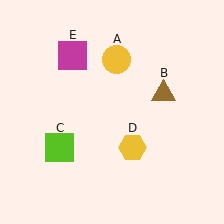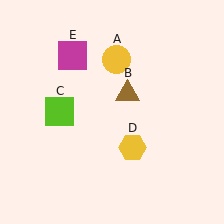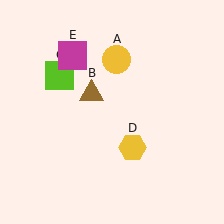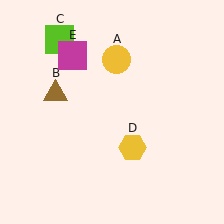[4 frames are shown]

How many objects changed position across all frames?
2 objects changed position: brown triangle (object B), lime square (object C).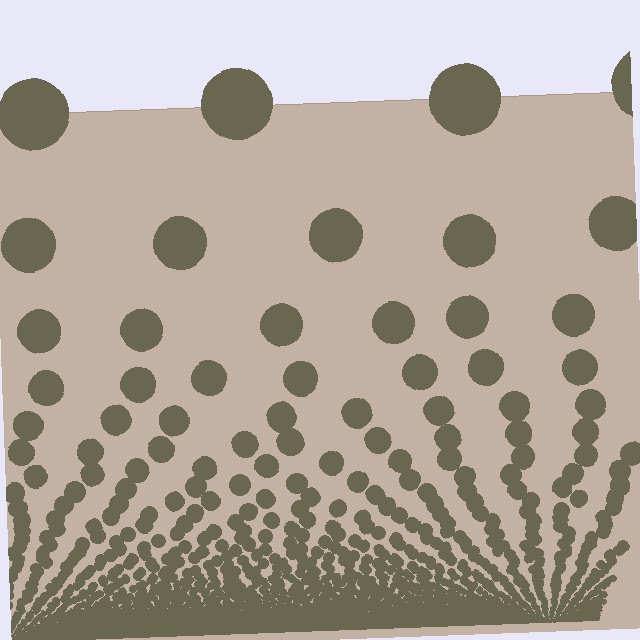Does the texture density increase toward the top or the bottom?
Density increases toward the bottom.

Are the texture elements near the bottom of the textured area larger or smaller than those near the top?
Smaller. The gradient is inverted — elements near the bottom are smaller and denser.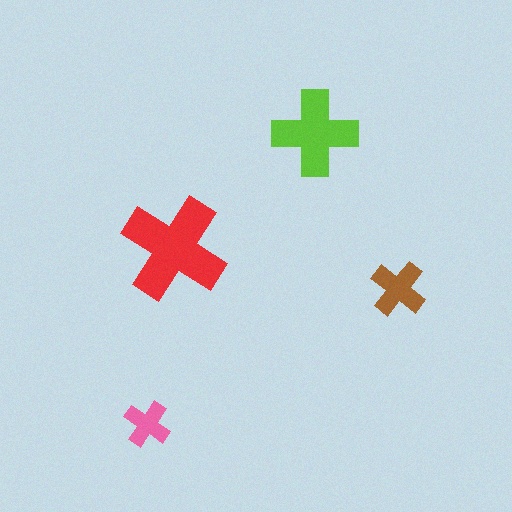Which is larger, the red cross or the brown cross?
The red one.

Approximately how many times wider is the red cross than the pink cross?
About 2.5 times wider.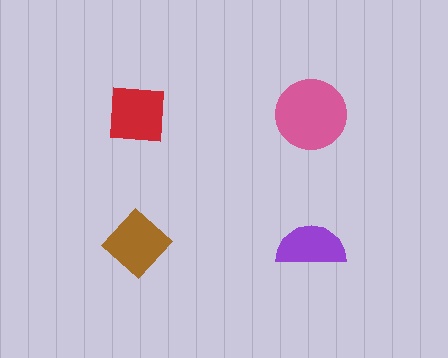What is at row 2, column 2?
A purple semicircle.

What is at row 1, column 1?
A red square.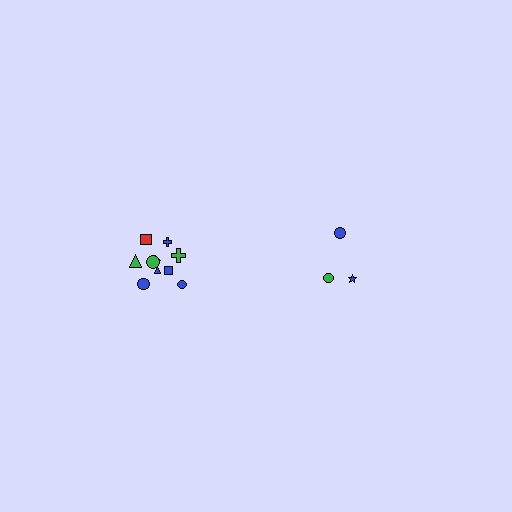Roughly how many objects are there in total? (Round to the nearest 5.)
Roughly 15 objects in total.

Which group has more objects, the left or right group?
The left group.